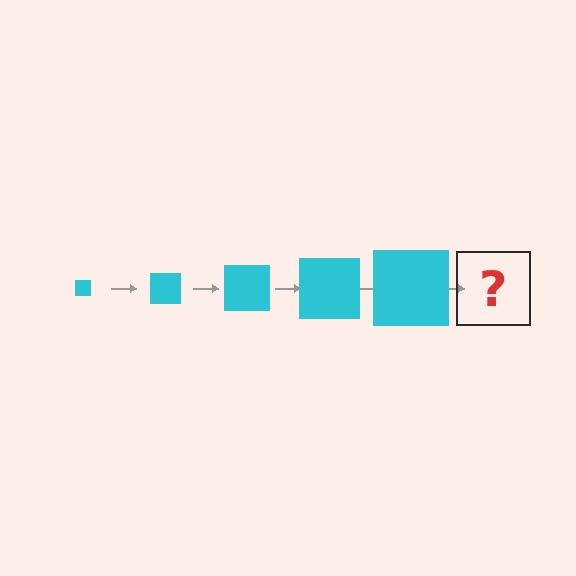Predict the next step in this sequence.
The next step is a cyan square, larger than the previous one.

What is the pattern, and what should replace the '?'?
The pattern is that the square gets progressively larger each step. The '?' should be a cyan square, larger than the previous one.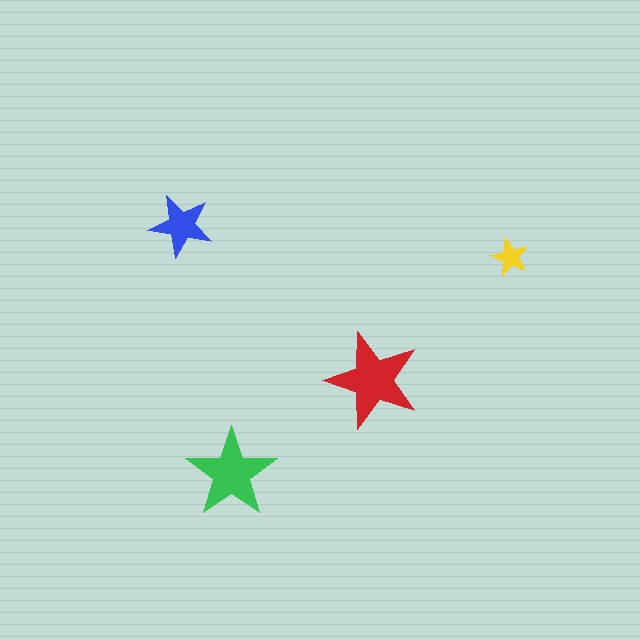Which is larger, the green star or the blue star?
The green one.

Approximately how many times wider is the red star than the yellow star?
About 2.5 times wider.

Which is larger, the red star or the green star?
The red one.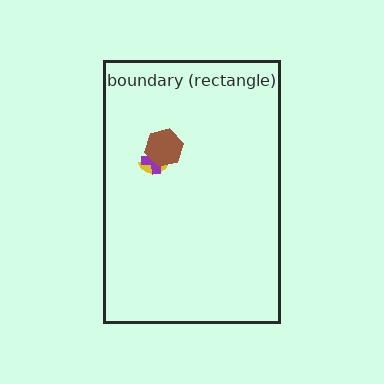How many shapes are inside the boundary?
3 inside, 0 outside.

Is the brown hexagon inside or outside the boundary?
Inside.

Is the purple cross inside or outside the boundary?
Inside.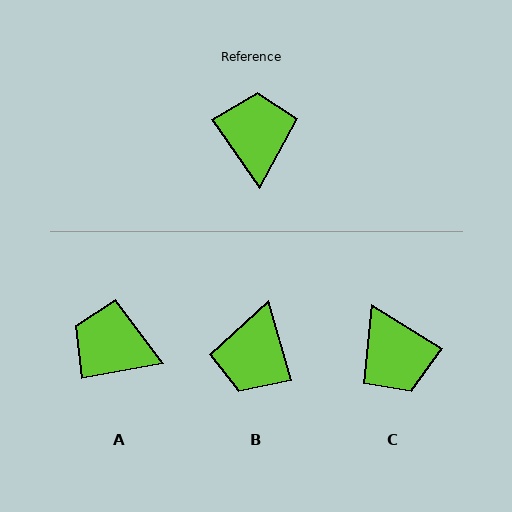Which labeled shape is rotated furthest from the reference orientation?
B, about 161 degrees away.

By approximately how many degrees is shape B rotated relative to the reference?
Approximately 161 degrees counter-clockwise.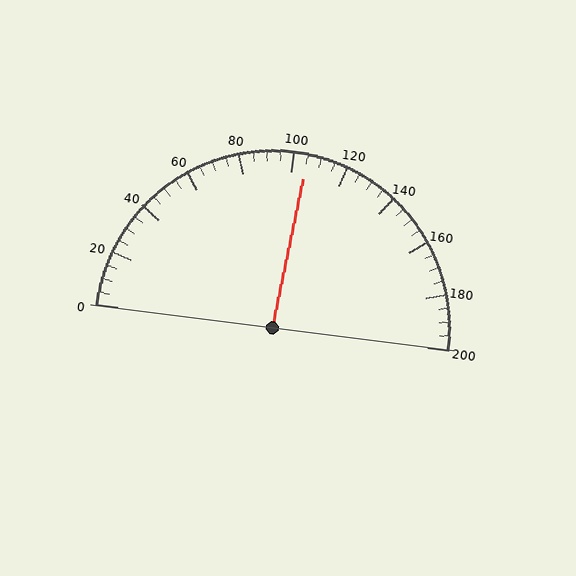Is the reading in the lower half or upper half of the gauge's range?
The reading is in the upper half of the range (0 to 200).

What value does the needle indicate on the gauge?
The needle indicates approximately 105.